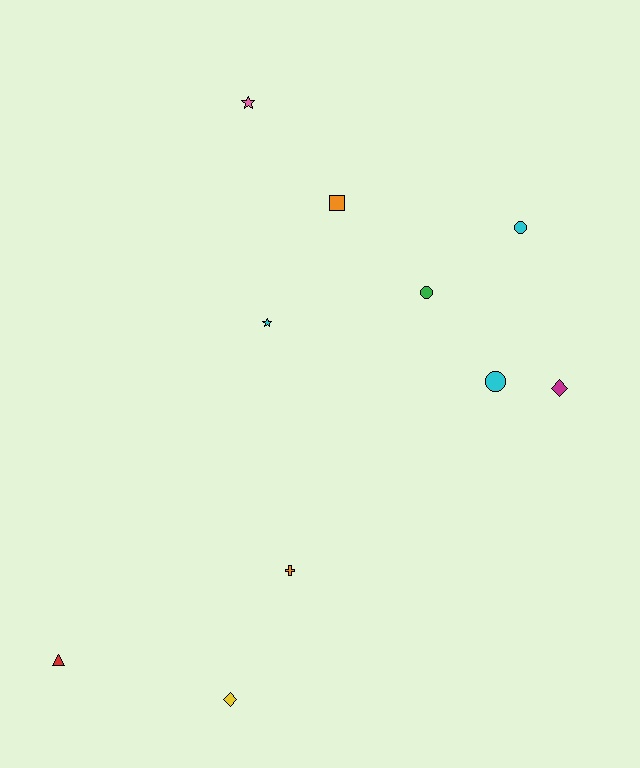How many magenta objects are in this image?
There is 1 magenta object.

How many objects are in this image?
There are 10 objects.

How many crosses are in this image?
There is 1 cross.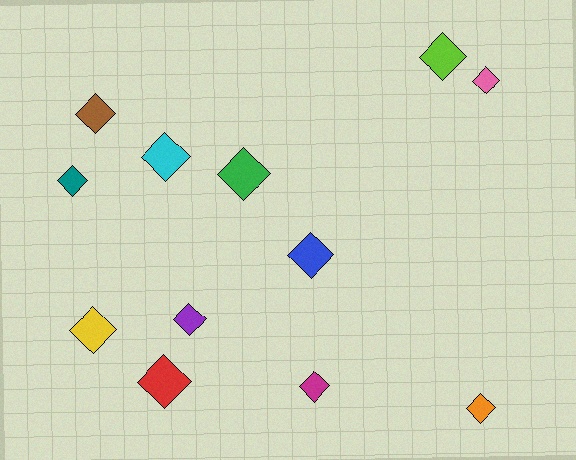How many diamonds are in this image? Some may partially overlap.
There are 12 diamonds.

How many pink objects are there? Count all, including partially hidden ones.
There is 1 pink object.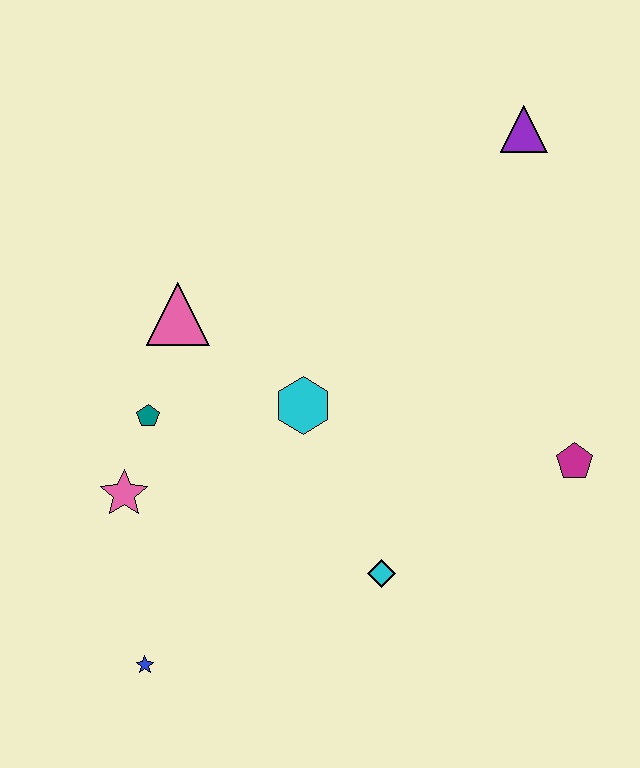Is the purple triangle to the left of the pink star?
No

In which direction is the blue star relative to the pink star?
The blue star is below the pink star.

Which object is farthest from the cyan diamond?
The purple triangle is farthest from the cyan diamond.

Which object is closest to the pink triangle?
The teal pentagon is closest to the pink triangle.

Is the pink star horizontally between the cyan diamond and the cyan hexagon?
No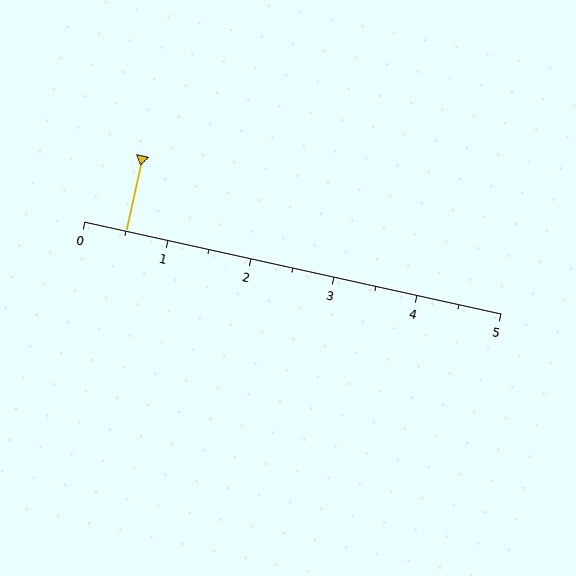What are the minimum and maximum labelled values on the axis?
The axis runs from 0 to 5.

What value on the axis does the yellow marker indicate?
The marker indicates approximately 0.5.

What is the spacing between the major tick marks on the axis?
The major ticks are spaced 1 apart.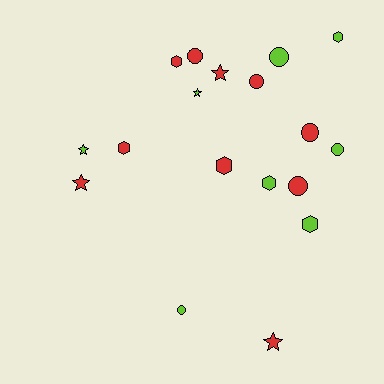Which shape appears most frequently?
Circle, with 7 objects.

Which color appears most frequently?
Red, with 10 objects.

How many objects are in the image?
There are 18 objects.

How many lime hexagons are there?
There are 3 lime hexagons.